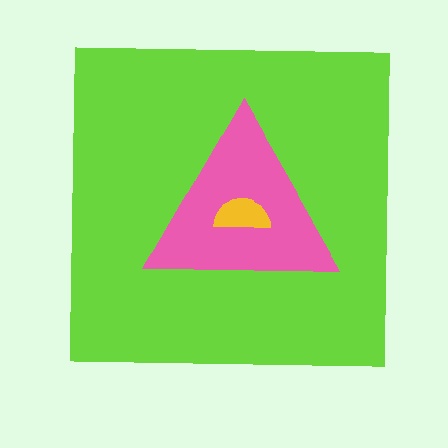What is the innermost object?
The yellow semicircle.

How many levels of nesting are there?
3.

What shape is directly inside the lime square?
The pink triangle.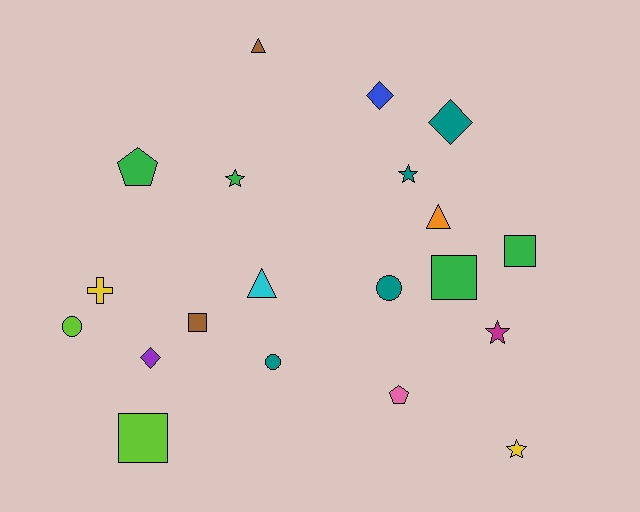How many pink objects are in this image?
There is 1 pink object.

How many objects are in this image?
There are 20 objects.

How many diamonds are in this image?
There are 3 diamonds.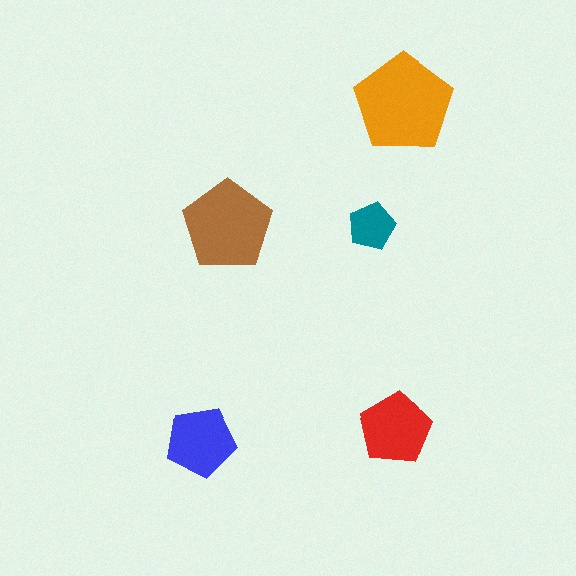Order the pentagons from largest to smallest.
the orange one, the brown one, the red one, the blue one, the teal one.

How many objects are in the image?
There are 5 objects in the image.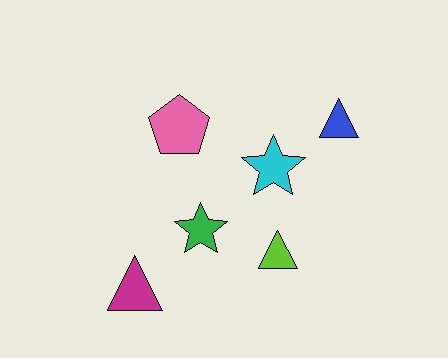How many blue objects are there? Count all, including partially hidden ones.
There is 1 blue object.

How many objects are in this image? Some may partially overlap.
There are 6 objects.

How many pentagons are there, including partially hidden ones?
There is 1 pentagon.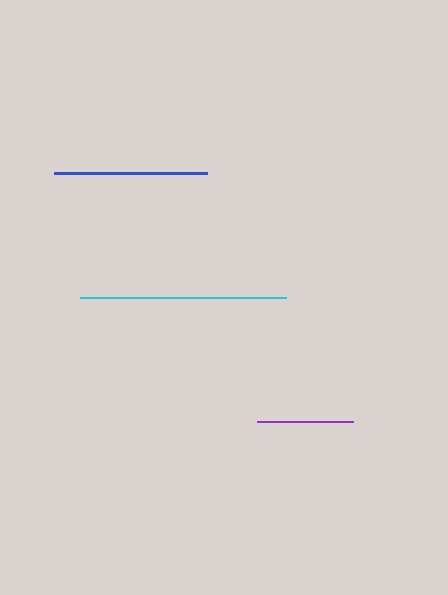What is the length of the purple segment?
The purple segment is approximately 96 pixels long.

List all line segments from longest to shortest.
From longest to shortest: cyan, blue, purple.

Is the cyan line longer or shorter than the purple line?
The cyan line is longer than the purple line.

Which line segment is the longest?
The cyan line is the longest at approximately 206 pixels.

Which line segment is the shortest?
The purple line is the shortest at approximately 96 pixels.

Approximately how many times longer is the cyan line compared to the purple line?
The cyan line is approximately 2.1 times the length of the purple line.